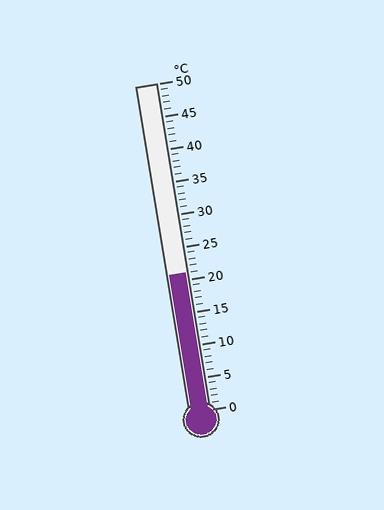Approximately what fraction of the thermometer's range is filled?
The thermometer is filled to approximately 40% of its range.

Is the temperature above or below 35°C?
The temperature is below 35°C.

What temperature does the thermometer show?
The thermometer shows approximately 21°C.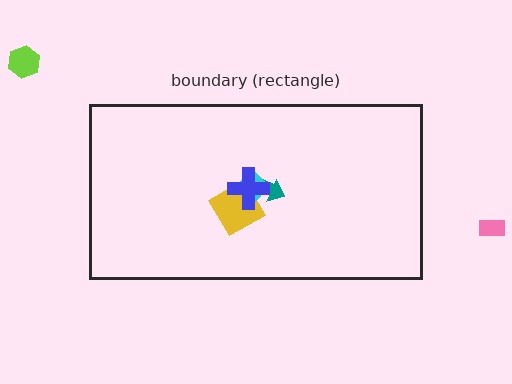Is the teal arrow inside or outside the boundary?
Inside.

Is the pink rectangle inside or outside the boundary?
Outside.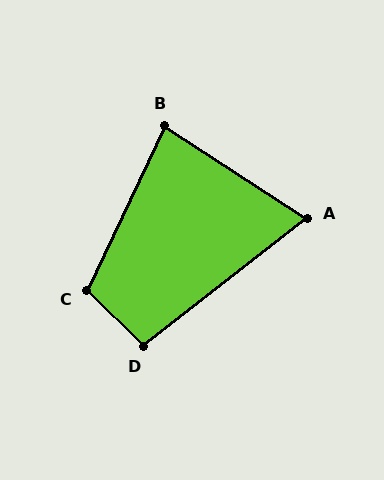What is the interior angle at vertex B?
Approximately 83 degrees (acute).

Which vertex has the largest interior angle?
C, at approximately 109 degrees.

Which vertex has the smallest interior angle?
A, at approximately 71 degrees.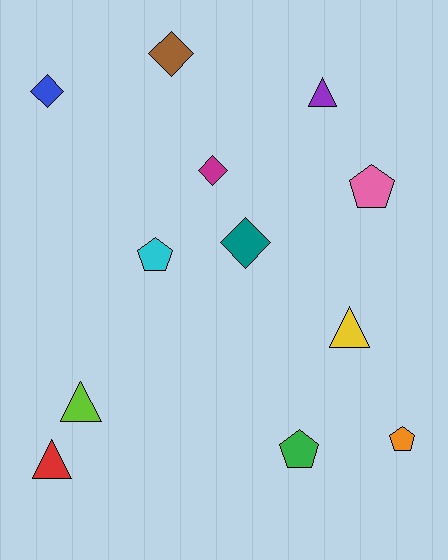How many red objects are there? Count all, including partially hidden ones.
There is 1 red object.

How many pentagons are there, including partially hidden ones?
There are 4 pentagons.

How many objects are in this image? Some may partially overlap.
There are 12 objects.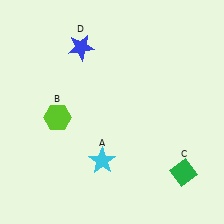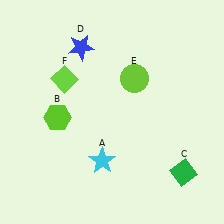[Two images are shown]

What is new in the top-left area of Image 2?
A lime diamond (F) was added in the top-left area of Image 2.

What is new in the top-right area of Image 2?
A lime circle (E) was added in the top-right area of Image 2.